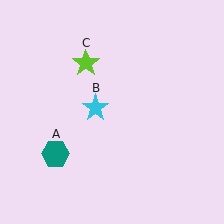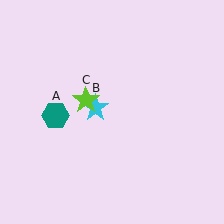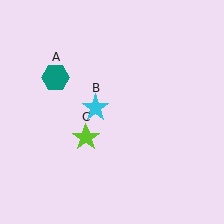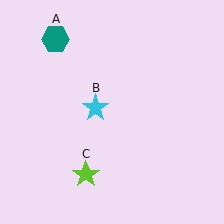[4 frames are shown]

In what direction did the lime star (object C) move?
The lime star (object C) moved down.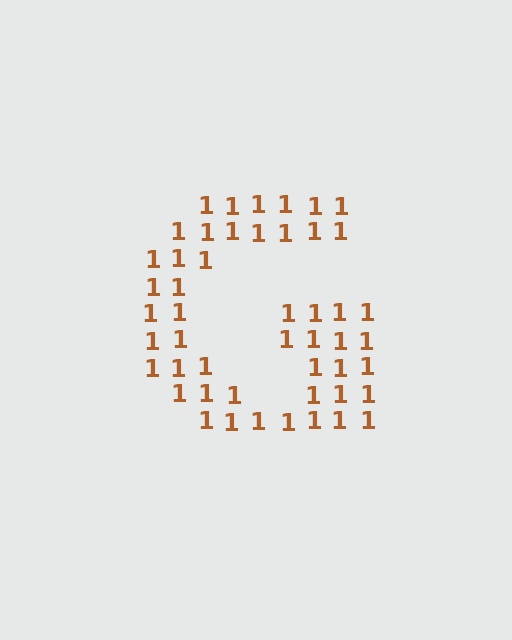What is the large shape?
The large shape is the letter G.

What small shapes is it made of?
It is made of small digit 1's.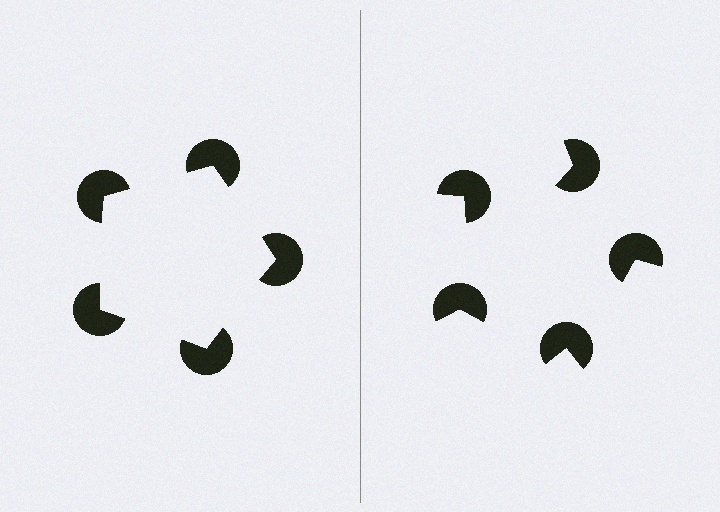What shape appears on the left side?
An illusory pentagon.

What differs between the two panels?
The pac-man discs are positioned identically on both sides; only the wedge orientations differ. On the left they align to a pentagon; on the right they are misaligned.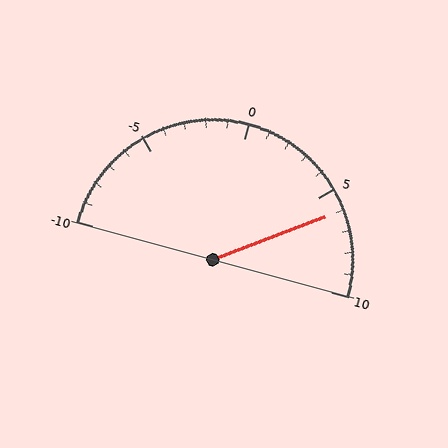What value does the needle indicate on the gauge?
The needle indicates approximately 6.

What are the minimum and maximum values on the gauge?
The gauge ranges from -10 to 10.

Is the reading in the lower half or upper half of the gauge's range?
The reading is in the upper half of the range (-10 to 10).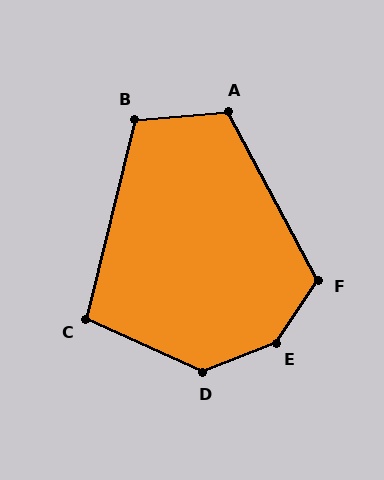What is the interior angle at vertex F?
Approximately 117 degrees (obtuse).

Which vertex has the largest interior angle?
E, at approximately 146 degrees.